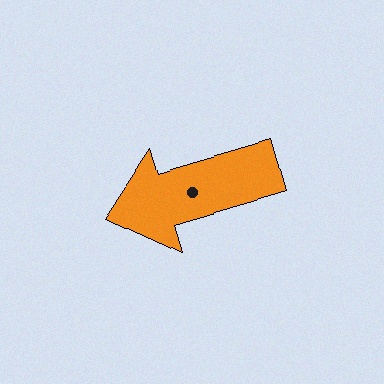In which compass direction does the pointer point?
West.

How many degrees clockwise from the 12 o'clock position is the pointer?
Approximately 253 degrees.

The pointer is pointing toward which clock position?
Roughly 8 o'clock.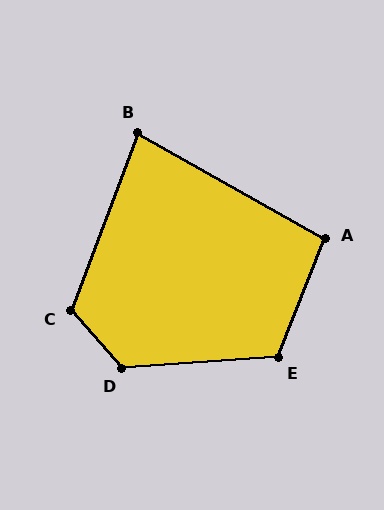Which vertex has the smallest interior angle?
B, at approximately 81 degrees.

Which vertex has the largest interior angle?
D, at approximately 127 degrees.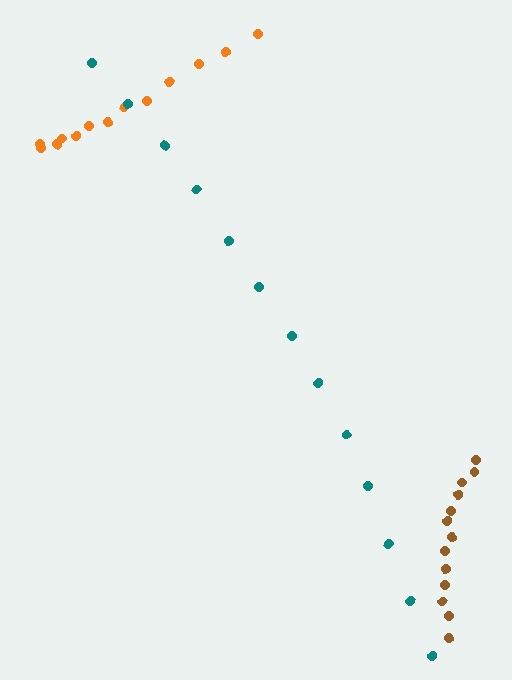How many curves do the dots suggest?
There are 3 distinct paths.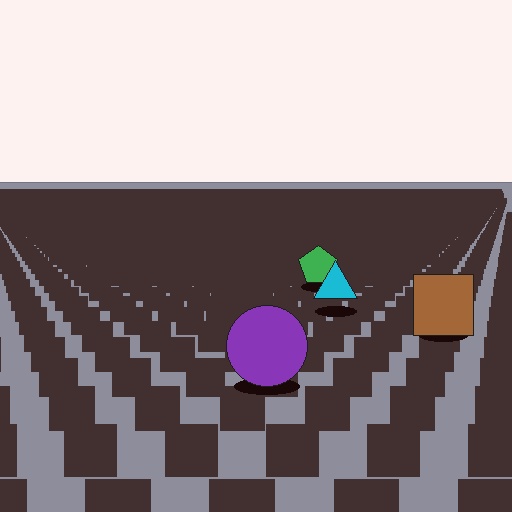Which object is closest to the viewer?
The purple circle is closest. The texture marks near it are larger and more spread out.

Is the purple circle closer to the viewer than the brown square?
Yes. The purple circle is closer — you can tell from the texture gradient: the ground texture is coarser near it.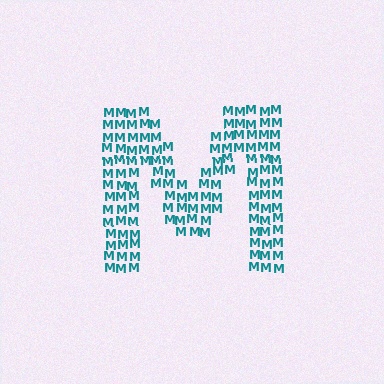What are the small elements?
The small elements are letter M's.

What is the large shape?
The large shape is the letter M.